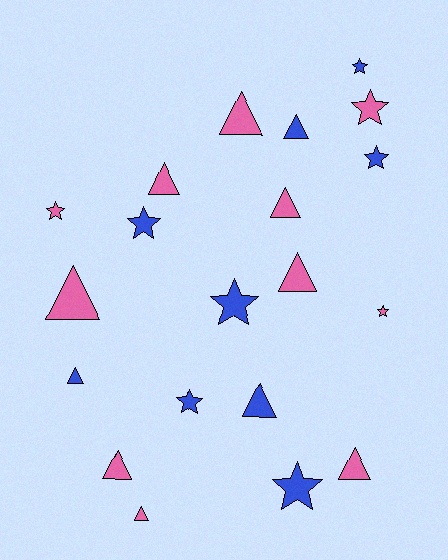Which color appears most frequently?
Pink, with 11 objects.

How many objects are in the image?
There are 20 objects.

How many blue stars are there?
There are 6 blue stars.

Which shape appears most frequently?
Triangle, with 11 objects.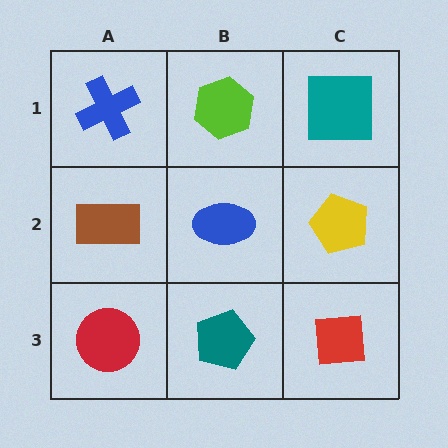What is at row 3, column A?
A red circle.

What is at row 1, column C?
A teal square.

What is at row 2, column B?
A blue ellipse.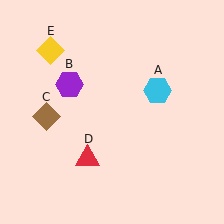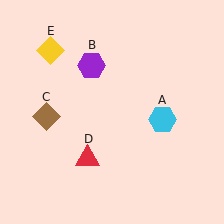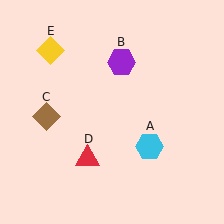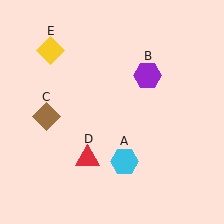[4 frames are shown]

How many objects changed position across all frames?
2 objects changed position: cyan hexagon (object A), purple hexagon (object B).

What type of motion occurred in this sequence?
The cyan hexagon (object A), purple hexagon (object B) rotated clockwise around the center of the scene.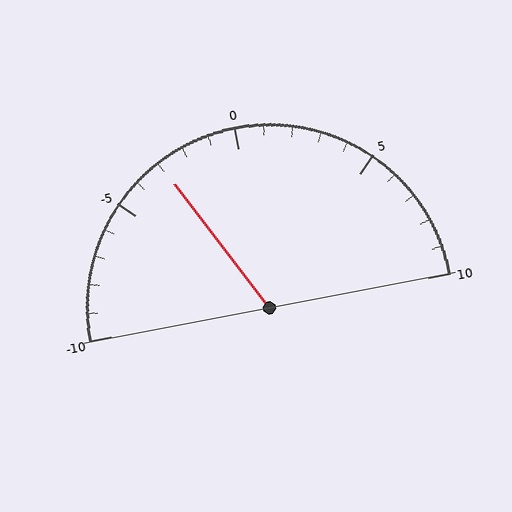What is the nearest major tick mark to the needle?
The nearest major tick mark is -5.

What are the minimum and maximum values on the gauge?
The gauge ranges from -10 to 10.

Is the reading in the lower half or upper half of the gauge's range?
The reading is in the lower half of the range (-10 to 10).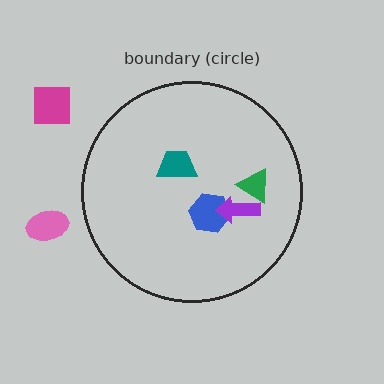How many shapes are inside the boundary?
4 inside, 2 outside.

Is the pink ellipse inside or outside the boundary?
Outside.